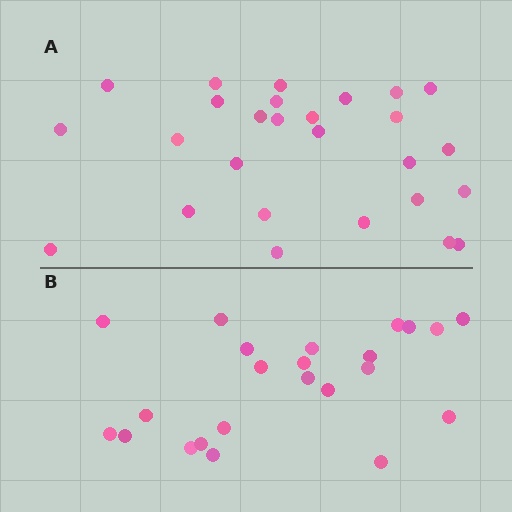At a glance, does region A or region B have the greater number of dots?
Region A (the top region) has more dots.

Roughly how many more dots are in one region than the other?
Region A has about 4 more dots than region B.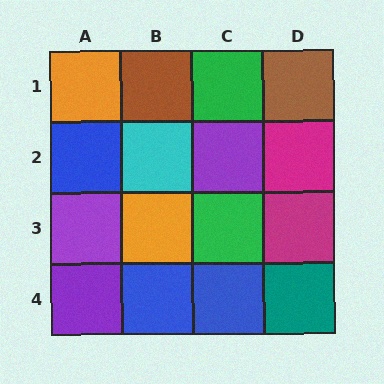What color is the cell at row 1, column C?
Green.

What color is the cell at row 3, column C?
Green.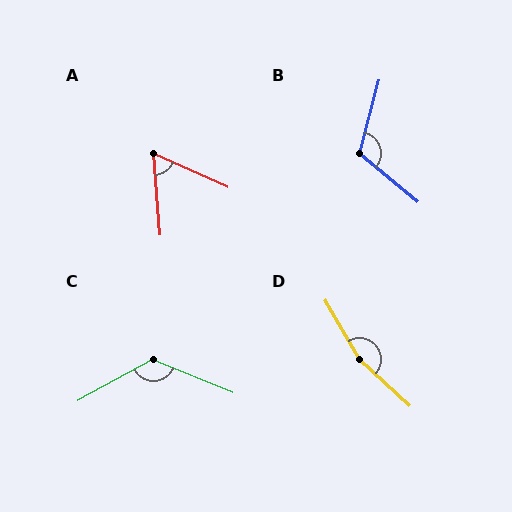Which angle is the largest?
D, at approximately 163 degrees.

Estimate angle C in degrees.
Approximately 129 degrees.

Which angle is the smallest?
A, at approximately 61 degrees.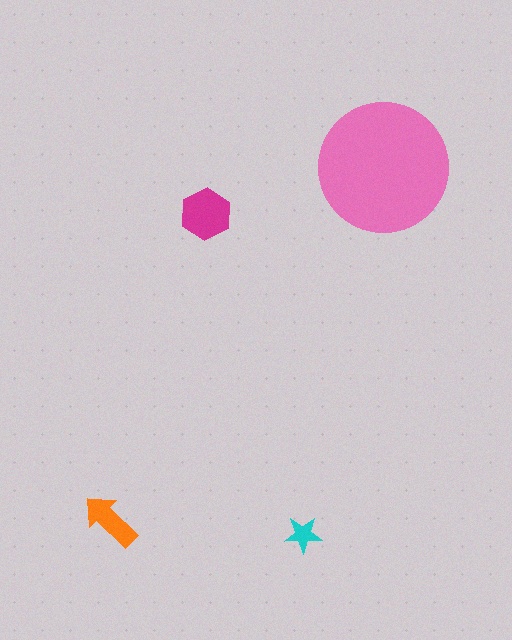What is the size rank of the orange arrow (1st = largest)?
3rd.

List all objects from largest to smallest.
The pink circle, the magenta hexagon, the orange arrow, the cyan star.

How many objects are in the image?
There are 4 objects in the image.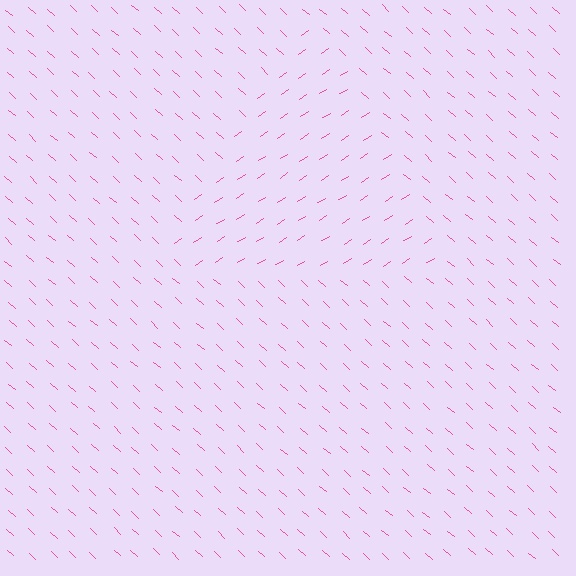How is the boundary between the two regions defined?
The boundary is defined purely by a change in line orientation (approximately 75 degrees difference). All lines are the same color and thickness.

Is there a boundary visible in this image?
Yes, there is a texture boundary formed by a change in line orientation.